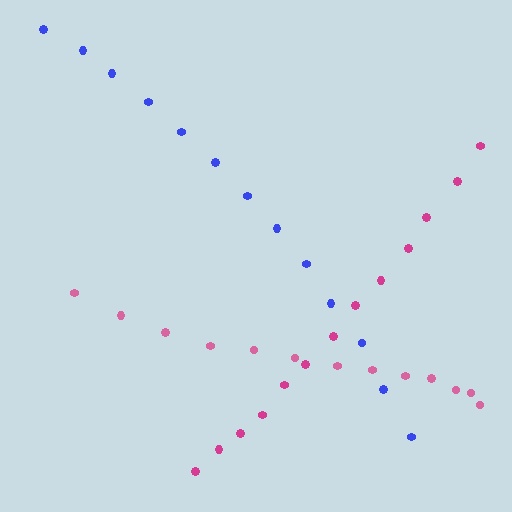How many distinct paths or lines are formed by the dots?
There are 3 distinct paths.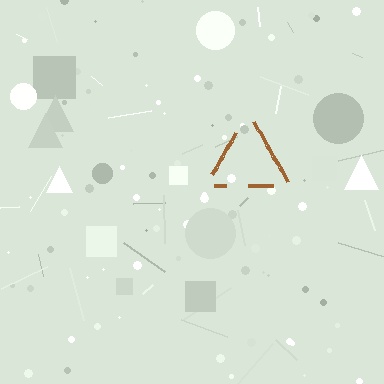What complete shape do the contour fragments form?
The contour fragments form a triangle.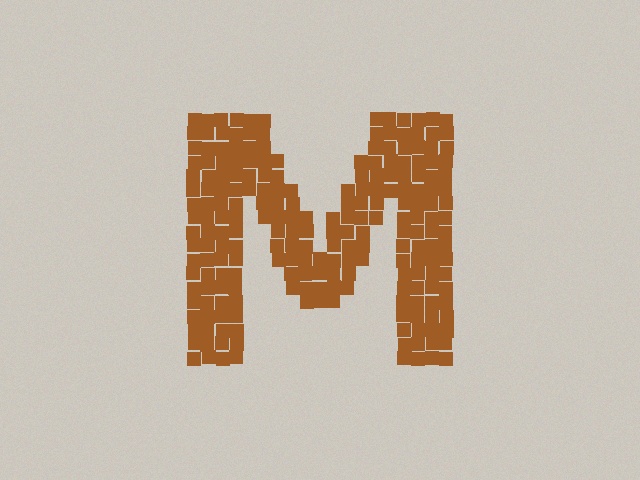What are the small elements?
The small elements are squares.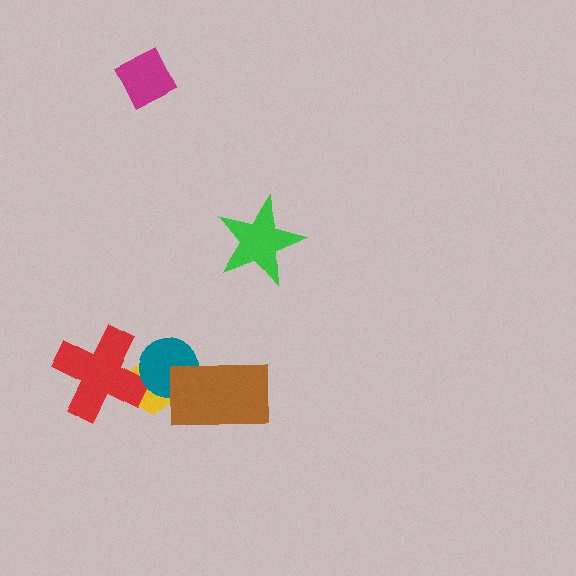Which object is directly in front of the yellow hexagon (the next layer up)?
The red cross is directly in front of the yellow hexagon.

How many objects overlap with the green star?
0 objects overlap with the green star.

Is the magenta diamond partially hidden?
No, no other shape covers it.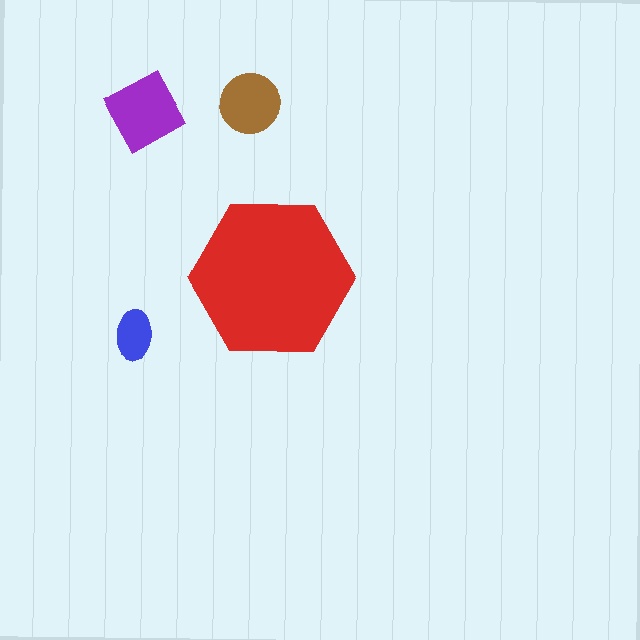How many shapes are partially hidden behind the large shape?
0 shapes are partially hidden.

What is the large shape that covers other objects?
A red hexagon.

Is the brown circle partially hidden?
No, the brown circle is fully visible.